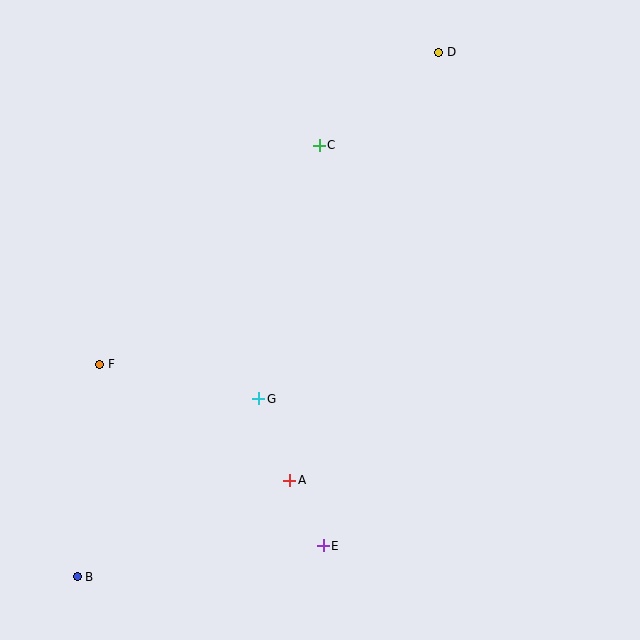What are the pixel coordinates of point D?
Point D is at (439, 52).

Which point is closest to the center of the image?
Point G at (259, 399) is closest to the center.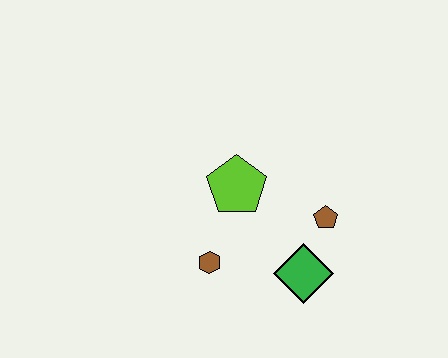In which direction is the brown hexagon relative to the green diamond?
The brown hexagon is to the left of the green diamond.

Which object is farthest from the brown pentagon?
The brown hexagon is farthest from the brown pentagon.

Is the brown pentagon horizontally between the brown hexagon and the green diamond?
No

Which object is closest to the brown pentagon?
The green diamond is closest to the brown pentagon.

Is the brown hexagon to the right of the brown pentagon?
No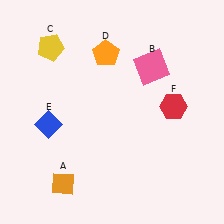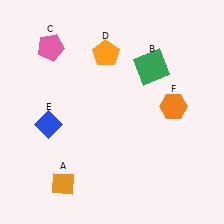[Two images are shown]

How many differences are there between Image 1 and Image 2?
There are 3 differences between the two images.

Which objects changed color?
B changed from pink to green. C changed from yellow to pink. F changed from red to orange.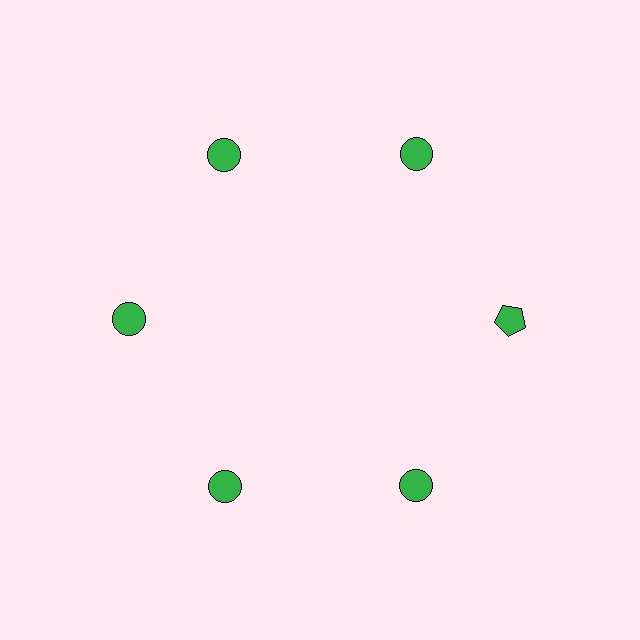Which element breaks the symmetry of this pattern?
The green pentagon at roughly the 3 o'clock position breaks the symmetry. All other shapes are green circles.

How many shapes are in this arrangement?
There are 6 shapes arranged in a ring pattern.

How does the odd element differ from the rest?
It has a different shape: pentagon instead of circle.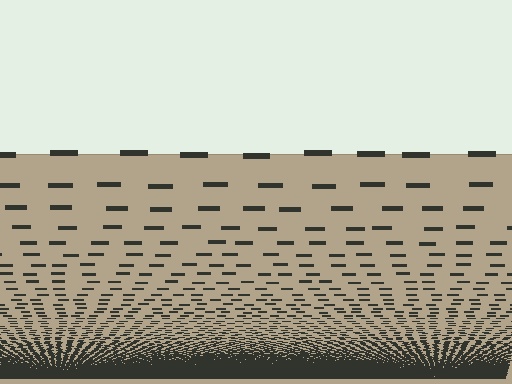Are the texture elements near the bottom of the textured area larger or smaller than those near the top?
Smaller. The gradient is inverted — elements near the bottom are smaller and denser.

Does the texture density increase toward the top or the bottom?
Density increases toward the bottom.